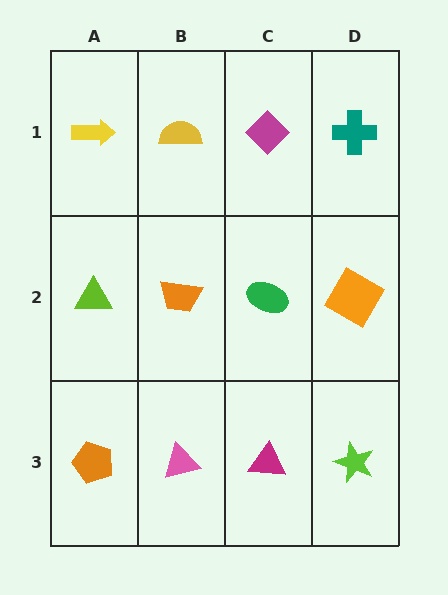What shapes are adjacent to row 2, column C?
A magenta diamond (row 1, column C), a magenta triangle (row 3, column C), an orange trapezoid (row 2, column B), an orange square (row 2, column D).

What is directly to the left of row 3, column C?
A pink triangle.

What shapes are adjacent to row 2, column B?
A yellow semicircle (row 1, column B), a pink triangle (row 3, column B), a lime triangle (row 2, column A), a green ellipse (row 2, column C).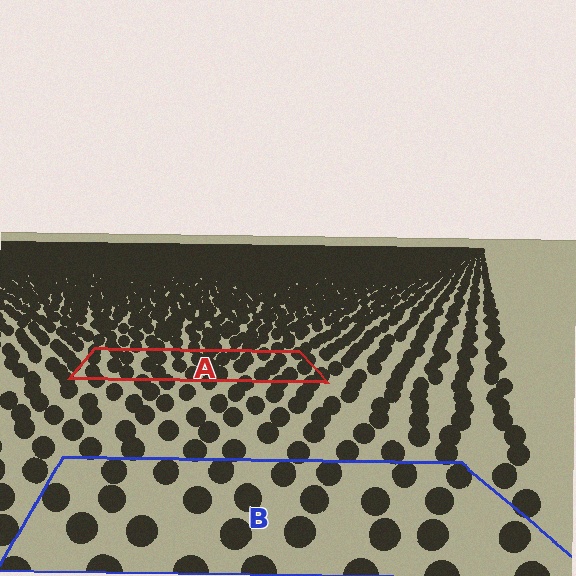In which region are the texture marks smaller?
The texture marks are smaller in region A, because it is farther away.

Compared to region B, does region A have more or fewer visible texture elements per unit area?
Region A has more texture elements per unit area — they are packed more densely because it is farther away.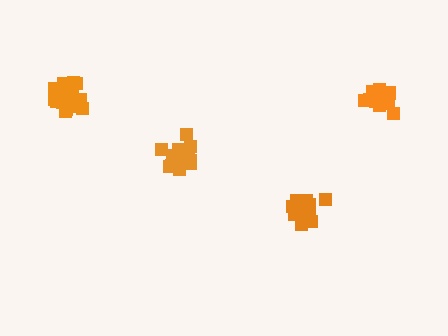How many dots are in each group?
Group 1: 16 dots, Group 2: 18 dots, Group 3: 19 dots, Group 4: 19 dots (72 total).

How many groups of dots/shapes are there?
There are 4 groups.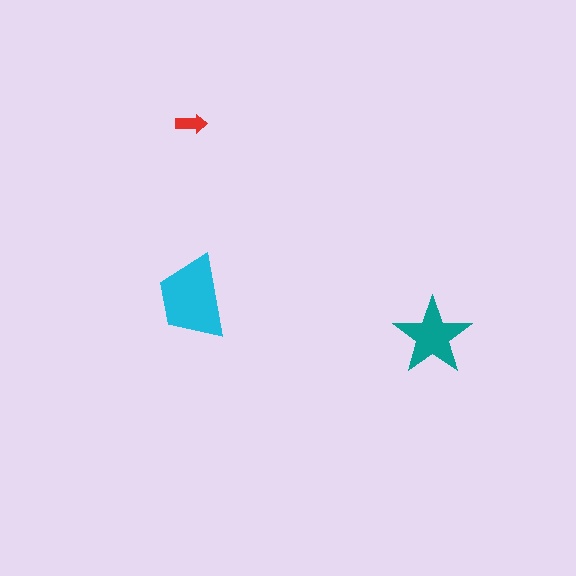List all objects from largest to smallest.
The cyan trapezoid, the teal star, the red arrow.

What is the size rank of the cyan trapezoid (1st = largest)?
1st.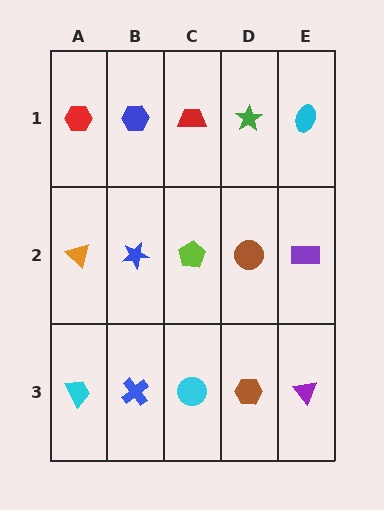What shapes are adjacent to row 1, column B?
A blue star (row 2, column B), a red hexagon (row 1, column A), a red trapezoid (row 1, column C).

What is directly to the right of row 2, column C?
A brown circle.